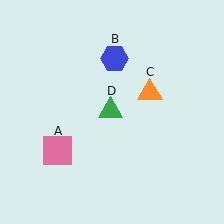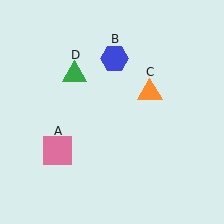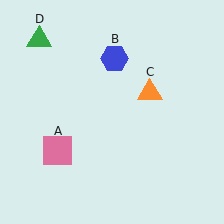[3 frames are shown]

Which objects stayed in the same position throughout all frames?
Pink square (object A) and blue hexagon (object B) and orange triangle (object C) remained stationary.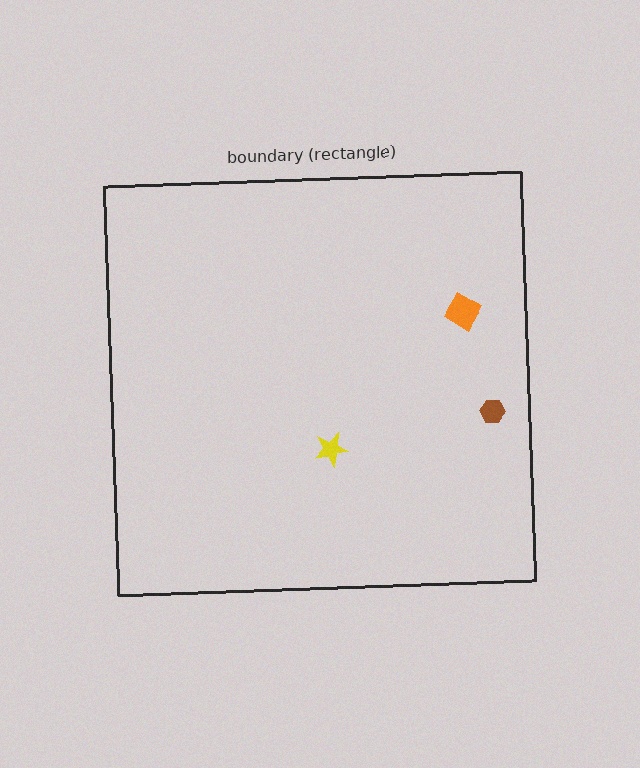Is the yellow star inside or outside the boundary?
Inside.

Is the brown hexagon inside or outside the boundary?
Inside.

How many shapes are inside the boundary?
3 inside, 0 outside.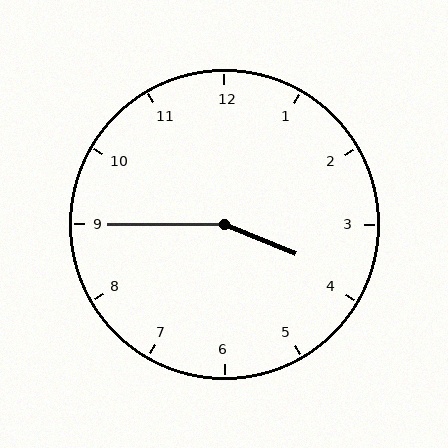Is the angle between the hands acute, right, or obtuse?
It is obtuse.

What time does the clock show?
3:45.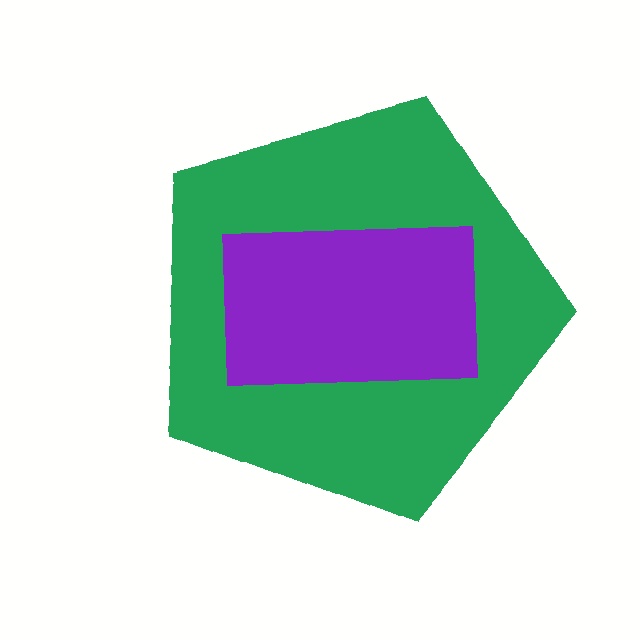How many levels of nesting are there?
2.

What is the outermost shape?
The green pentagon.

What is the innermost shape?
The purple rectangle.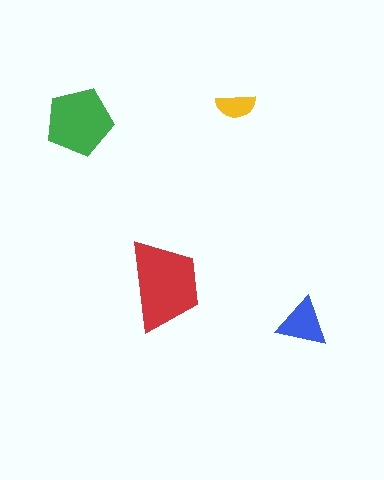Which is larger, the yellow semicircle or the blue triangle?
The blue triangle.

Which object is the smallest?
The yellow semicircle.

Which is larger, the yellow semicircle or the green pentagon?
The green pentagon.